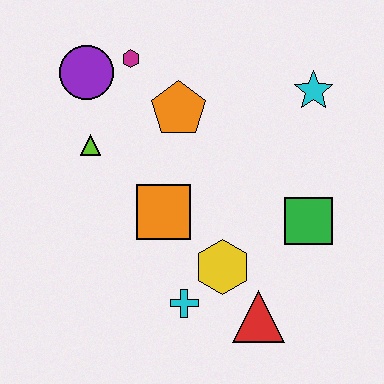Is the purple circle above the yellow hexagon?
Yes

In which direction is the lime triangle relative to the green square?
The lime triangle is to the left of the green square.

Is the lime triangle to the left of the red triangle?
Yes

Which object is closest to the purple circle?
The magenta hexagon is closest to the purple circle.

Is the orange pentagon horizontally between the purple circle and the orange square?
No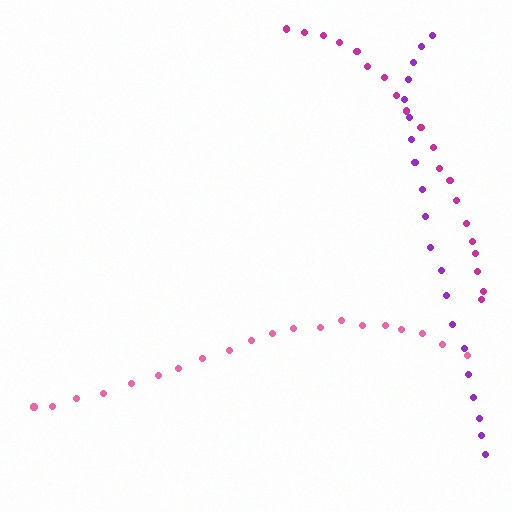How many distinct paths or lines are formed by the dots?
There are 3 distinct paths.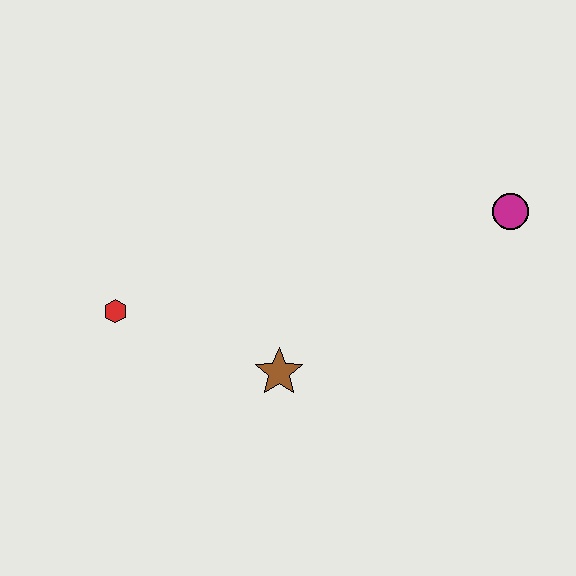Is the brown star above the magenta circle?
No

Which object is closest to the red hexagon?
The brown star is closest to the red hexagon.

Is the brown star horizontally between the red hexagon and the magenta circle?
Yes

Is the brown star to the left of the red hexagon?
No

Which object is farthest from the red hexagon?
The magenta circle is farthest from the red hexagon.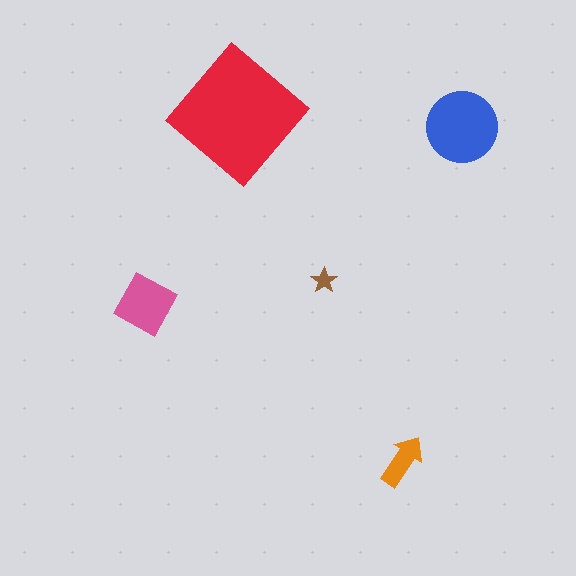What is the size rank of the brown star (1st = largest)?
5th.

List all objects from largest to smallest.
The red diamond, the blue circle, the pink diamond, the orange arrow, the brown star.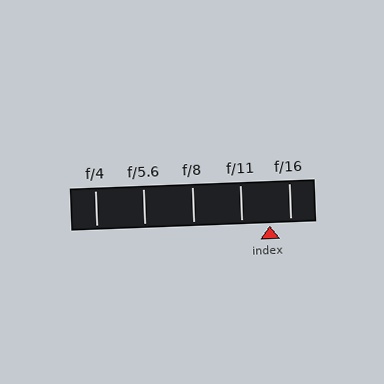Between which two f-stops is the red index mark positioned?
The index mark is between f/11 and f/16.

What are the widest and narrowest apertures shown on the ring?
The widest aperture shown is f/4 and the narrowest is f/16.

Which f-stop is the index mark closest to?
The index mark is closest to f/16.